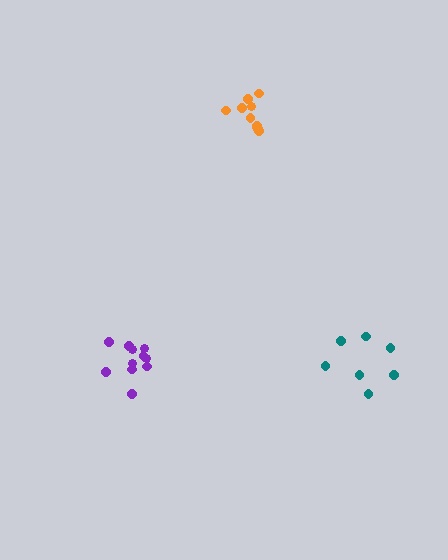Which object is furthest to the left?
The purple cluster is leftmost.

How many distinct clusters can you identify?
There are 3 distinct clusters.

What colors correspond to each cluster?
The clusters are colored: purple, orange, teal.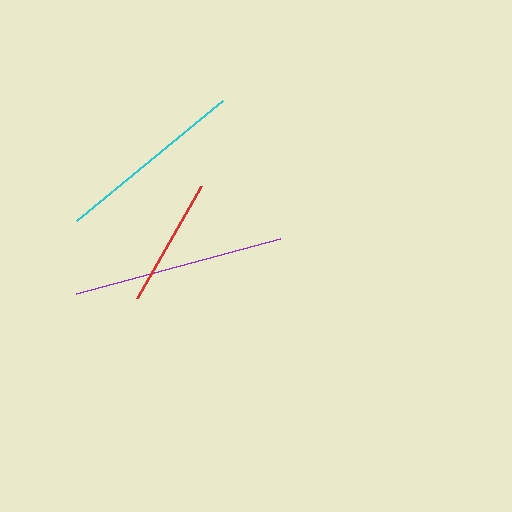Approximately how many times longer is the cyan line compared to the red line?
The cyan line is approximately 1.5 times the length of the red line.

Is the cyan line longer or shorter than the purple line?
The purple line is longer than the cyan line.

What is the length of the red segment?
The red segment is approximately 129 pixels long.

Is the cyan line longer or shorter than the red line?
The cyan line is longer than the red line.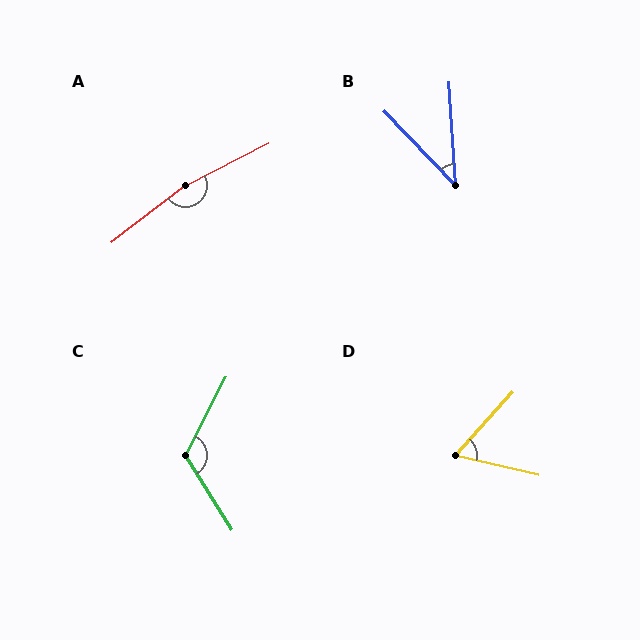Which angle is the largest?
A, at approximately 169 degrees.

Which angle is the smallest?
B, at approximately 40 degrees.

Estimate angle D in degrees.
Approximately 61 degrees.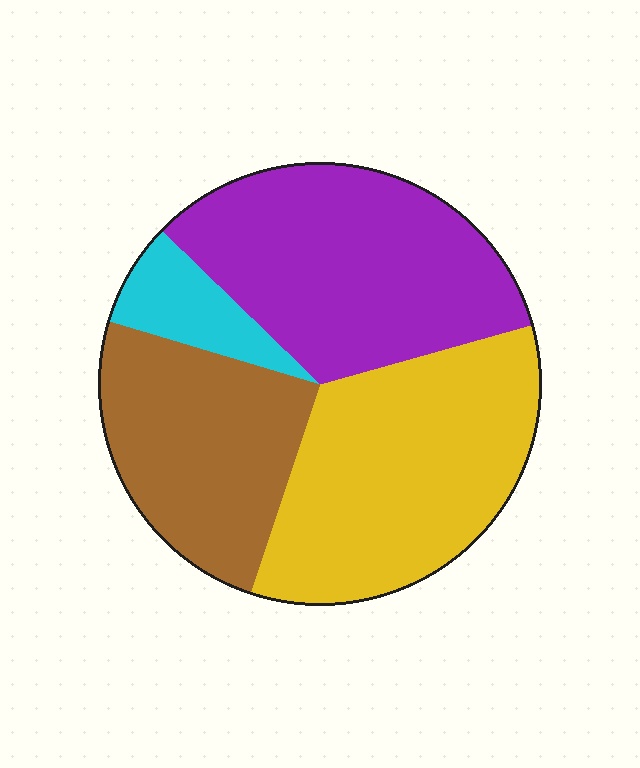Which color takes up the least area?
Cyan, at roughly 10%.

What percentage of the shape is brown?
Brown takes up about one quarter (1/4) of the shape.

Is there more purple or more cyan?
Purple.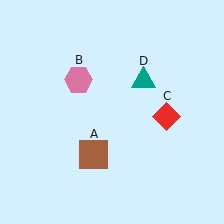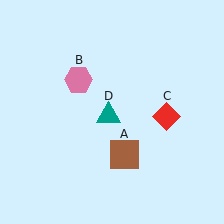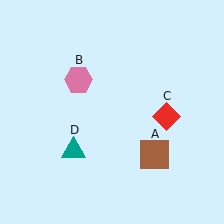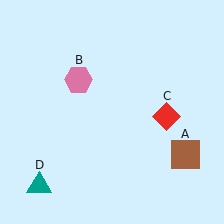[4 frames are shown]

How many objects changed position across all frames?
2 objects changed position: brown square (object A), teal triangle (object D).